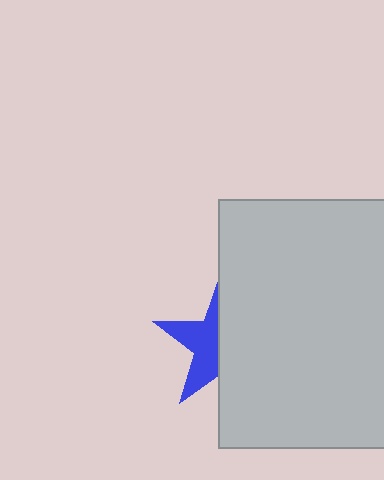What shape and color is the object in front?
The object in front is a light gray rectangle.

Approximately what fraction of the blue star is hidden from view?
Roughly 57% of the blue star is hidden behind the light gray rectangle.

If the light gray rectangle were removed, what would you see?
You would see the complete blue star.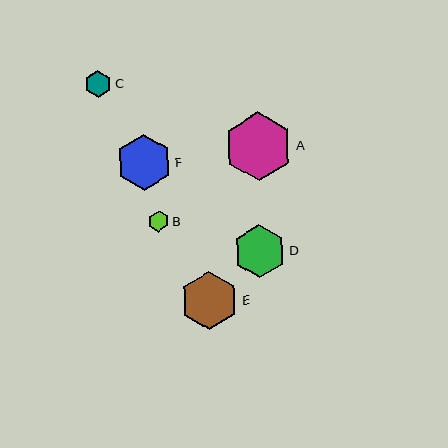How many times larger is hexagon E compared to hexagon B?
Hexagon E is approximately 2.8 times the size of hexagon B.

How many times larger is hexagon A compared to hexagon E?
Hexagon A is approximately 1.2 times the size of hexagon E.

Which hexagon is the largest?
Hexagon A is the largest with a size of approximately 69 pixels.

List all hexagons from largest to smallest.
From largest to smallest: A, E, F, D, C, B.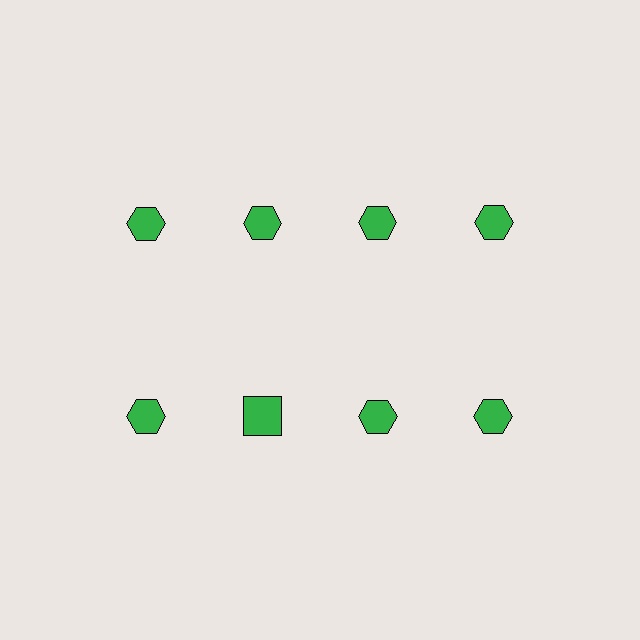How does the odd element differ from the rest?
It has a different shape: square instead of hexagon.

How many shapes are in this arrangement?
There are 8 shapes arranged in a grid pattern.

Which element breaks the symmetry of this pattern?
The green square in the second row, second from left column breaks the symmetry. All other shapes are green hexagons.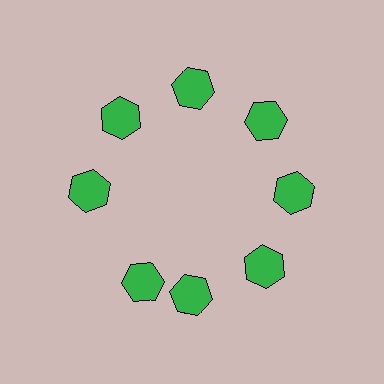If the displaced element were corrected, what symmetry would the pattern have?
It would have 8-fold rotational symmetry — the pattern would map onto itself every 45 degrees.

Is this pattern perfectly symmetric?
No. The 8 green hexagons are arranged in a ring, but one element near the 8 o'clock position is rotated out of alignment along the ring, breaking the 8-fold rotational symmetry.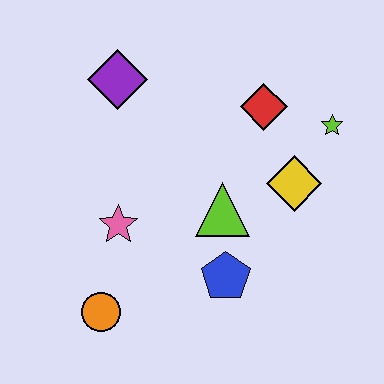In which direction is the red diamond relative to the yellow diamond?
The red diamond is above the yellow diamond.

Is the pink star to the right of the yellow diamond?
No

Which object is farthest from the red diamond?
The orange circle is farthest from the red diamond.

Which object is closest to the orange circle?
The pink star is closest to the orange circle.